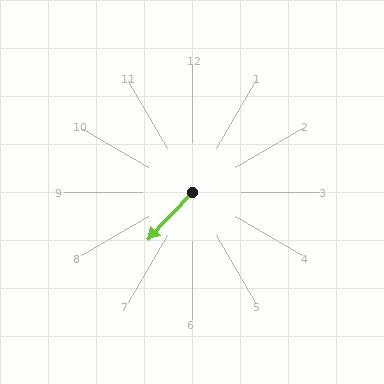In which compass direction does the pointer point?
Southwest.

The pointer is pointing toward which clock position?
Roughly 7 o'clock.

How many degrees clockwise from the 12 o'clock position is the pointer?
Approximately 223 degrees.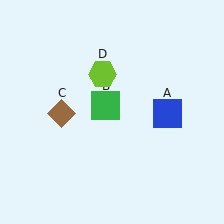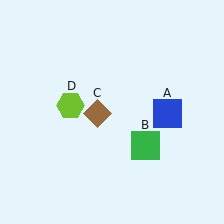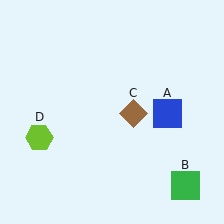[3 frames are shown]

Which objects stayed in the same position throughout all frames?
Blue square (object A) remained stationary.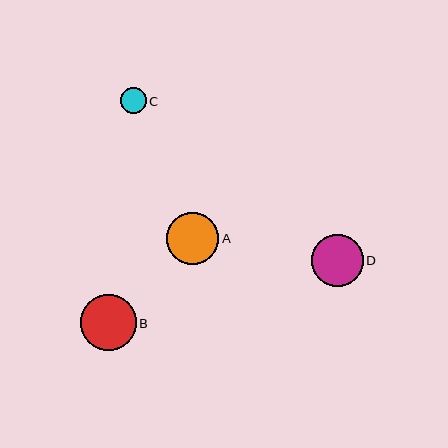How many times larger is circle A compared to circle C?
Circle A is approximately 2.0 times the size of circle C.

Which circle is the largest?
Circle B is the largest with a size of approximately 56 pixels.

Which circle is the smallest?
Circle C is the smallest with a size of approximately 26 pixels.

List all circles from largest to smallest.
From largest to smallest: B, D, A, C.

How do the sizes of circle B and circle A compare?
Circle B and circle A are approximately the same size.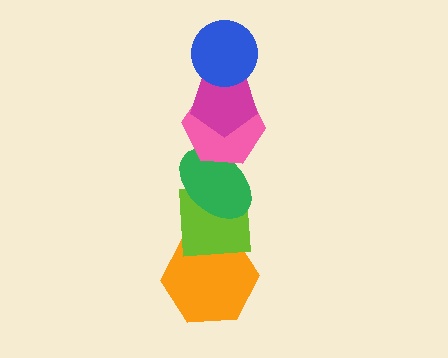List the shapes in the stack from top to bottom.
From top to bottom: the blue circle, the magenta pentagon, the pink hexagon, the green ellipse, the lime square, the orange hexagon.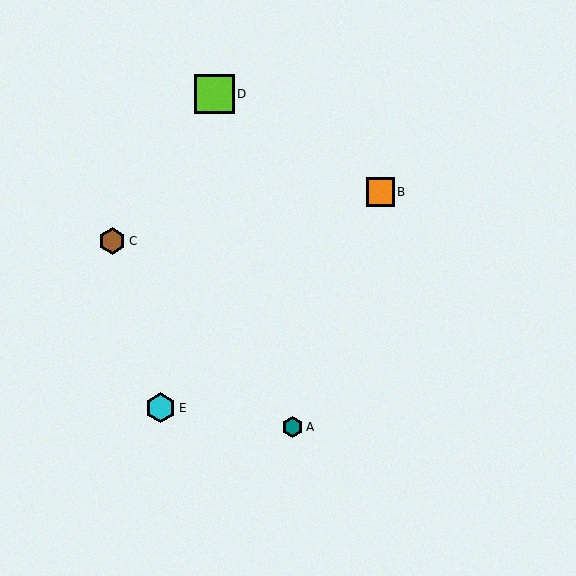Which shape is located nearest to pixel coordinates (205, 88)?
The lime square (labeled D) at (215, 94) is nearest to that location.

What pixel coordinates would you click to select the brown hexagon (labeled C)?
Click at (112, 241) to select the brown hexagon C.